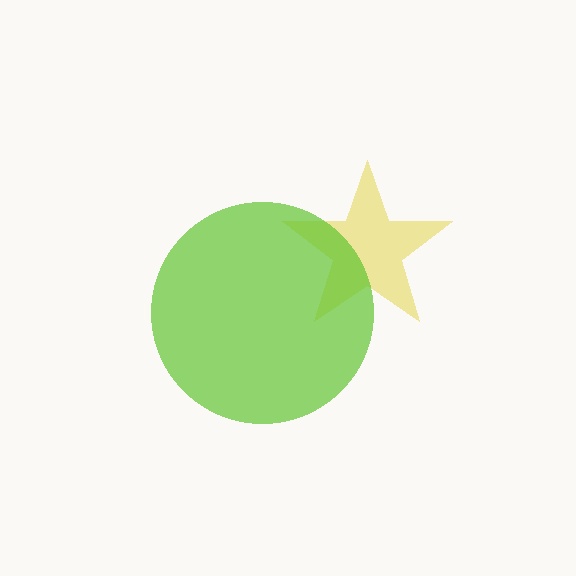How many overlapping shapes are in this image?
There are 2 overlapping shapes in the image.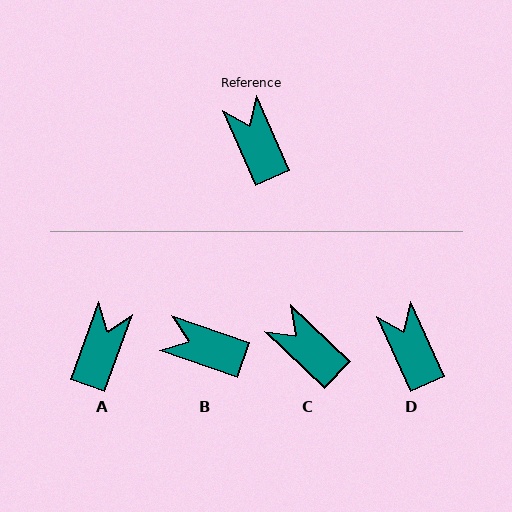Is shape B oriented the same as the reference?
No, it is off by about 47 degrees.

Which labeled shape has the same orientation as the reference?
D.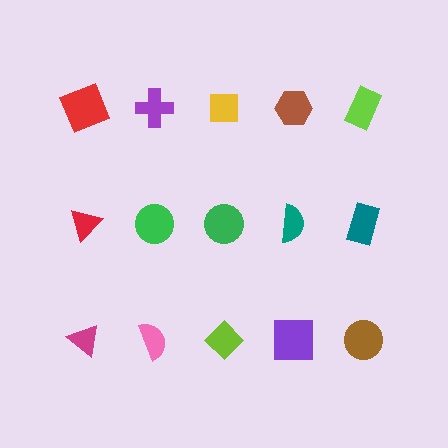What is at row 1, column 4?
A brown hexagon.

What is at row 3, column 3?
A lime diamond.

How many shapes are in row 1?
5 shapes.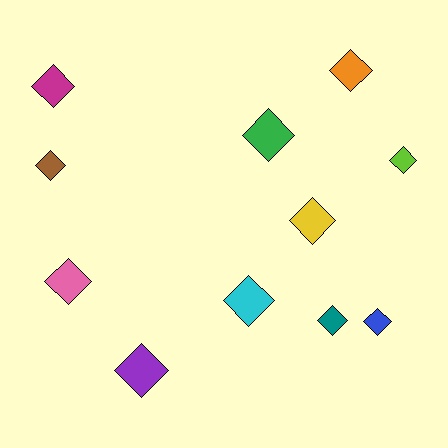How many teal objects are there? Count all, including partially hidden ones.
There is 1 teal object.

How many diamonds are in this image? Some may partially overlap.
There are 11 diamonds.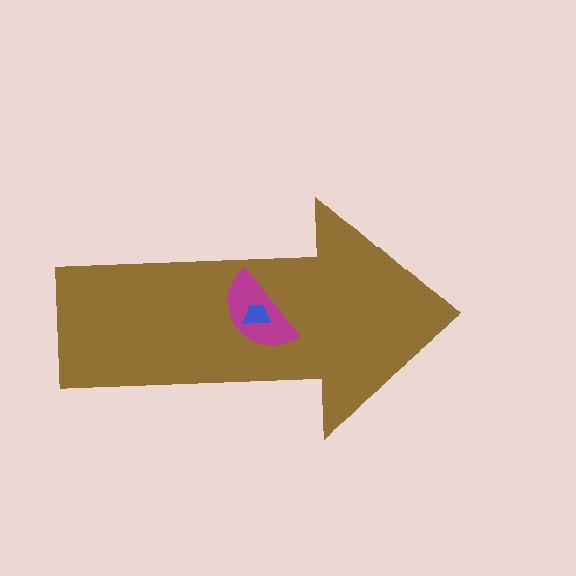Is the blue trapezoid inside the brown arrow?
Yes.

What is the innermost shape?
The blue trapezoid.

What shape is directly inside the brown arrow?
The magenta semicircle.